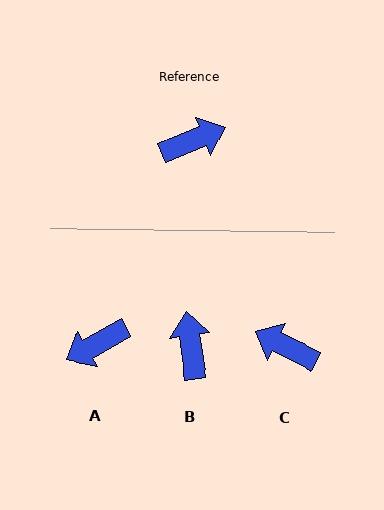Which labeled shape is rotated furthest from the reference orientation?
A, about 173 degrees away.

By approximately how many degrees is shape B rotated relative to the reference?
Approximately 76 degrees counter-clockwise.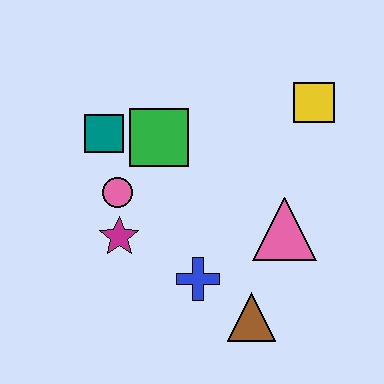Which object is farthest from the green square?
The brown triangle is farthest from the green square.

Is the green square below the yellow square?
Yes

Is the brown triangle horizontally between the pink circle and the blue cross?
No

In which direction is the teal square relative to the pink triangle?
The teal square is to the left of the pink triangle.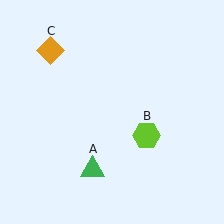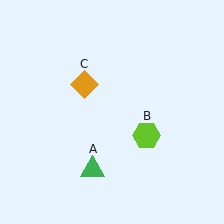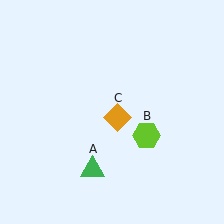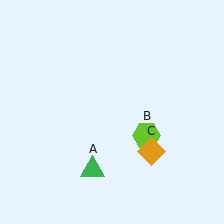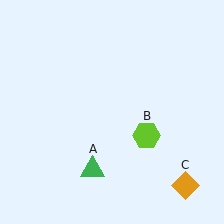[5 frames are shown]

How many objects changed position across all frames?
1 object changed position: orange diamond (object C).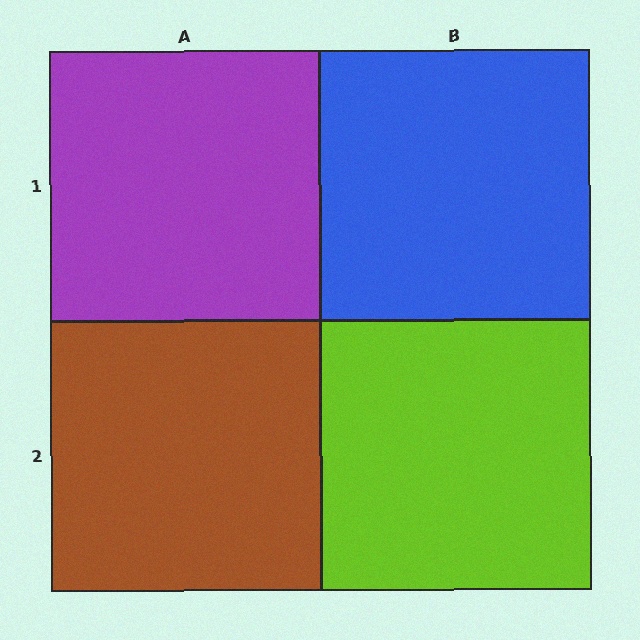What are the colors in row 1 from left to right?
Purple, blue.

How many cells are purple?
1 cell is purple.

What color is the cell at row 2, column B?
Lime.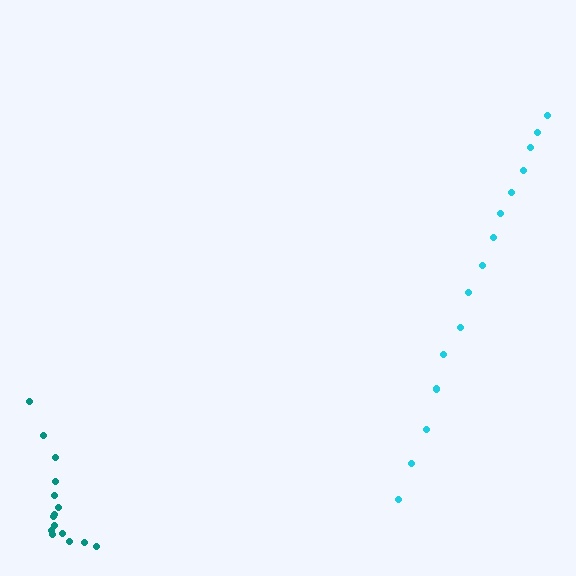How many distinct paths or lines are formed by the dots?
There are 2 distinct paths.